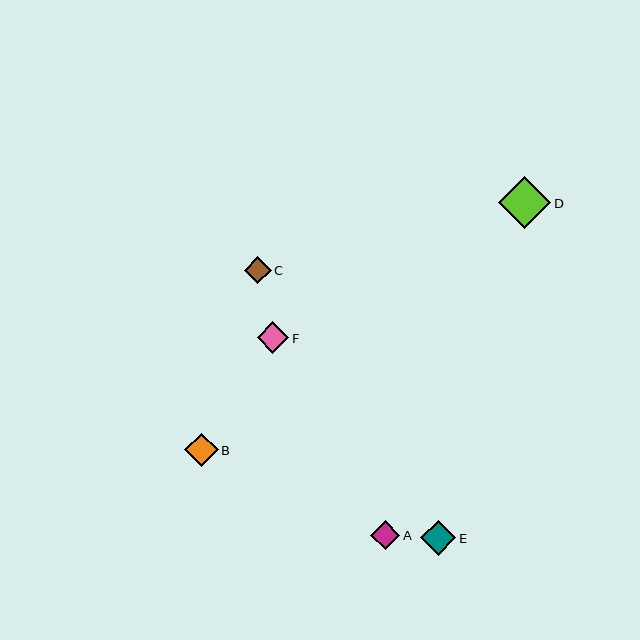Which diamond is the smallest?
Diamond C is the smallest with a size of approximately 27 pixels.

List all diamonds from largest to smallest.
From largest to smallest: D, E, B, F, A, C.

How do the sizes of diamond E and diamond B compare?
Diamond E and diamond B are approximately the same size.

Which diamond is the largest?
Diamond D is the largest with a size of approximately 52 pixels.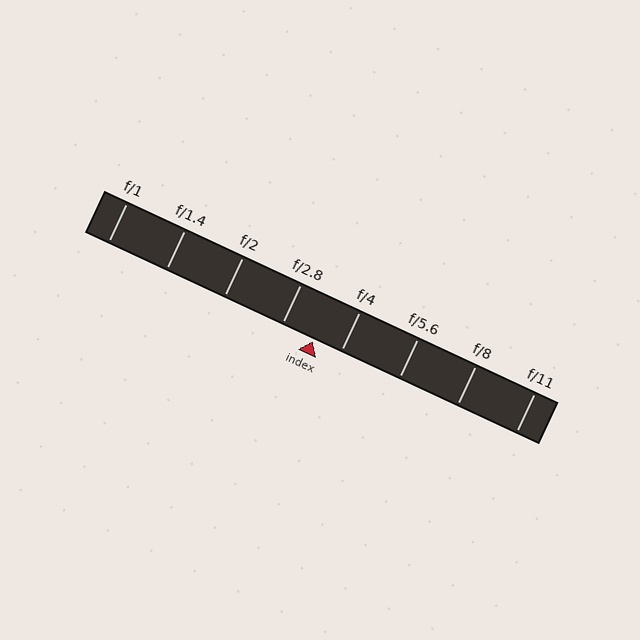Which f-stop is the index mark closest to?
The index mark is closest to f/4.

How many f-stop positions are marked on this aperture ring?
There are 8 f-stop positions marked.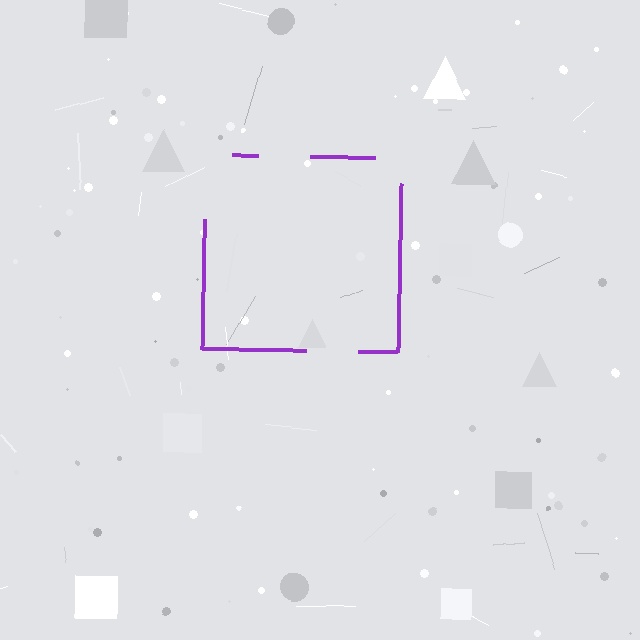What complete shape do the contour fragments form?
The contour fragments form a square.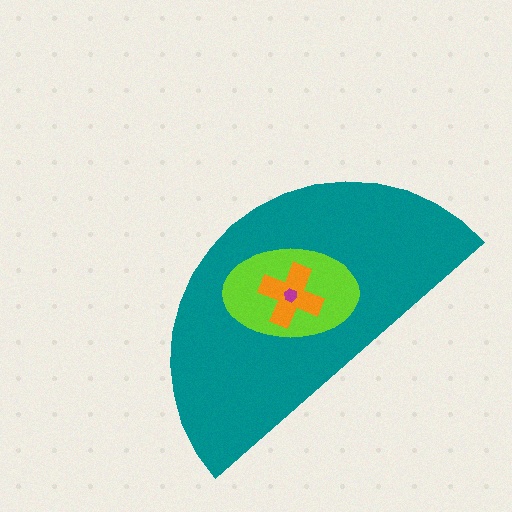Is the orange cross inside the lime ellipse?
Yes.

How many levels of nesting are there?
4.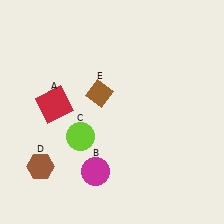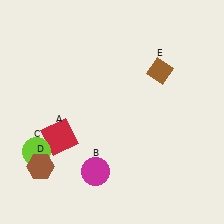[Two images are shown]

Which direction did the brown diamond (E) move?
The brown diamond (E) moved right.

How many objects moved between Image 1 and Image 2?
3 objects moved between the two images.